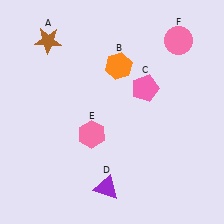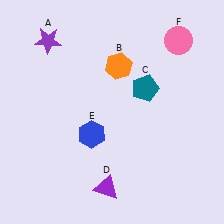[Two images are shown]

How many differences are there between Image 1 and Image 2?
There are 3 differences between the two images.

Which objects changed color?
A changed from brown to purple. C changed from pink to teal. E changed from pink to blue.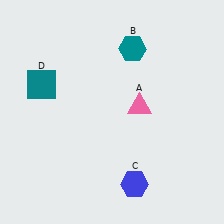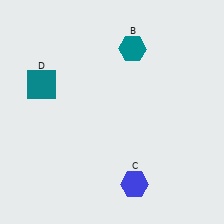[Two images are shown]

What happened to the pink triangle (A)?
The pink triangle (A) was removed in Image 2. It was in the top-right area of Image 1.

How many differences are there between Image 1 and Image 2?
There is 1 difference between the two images.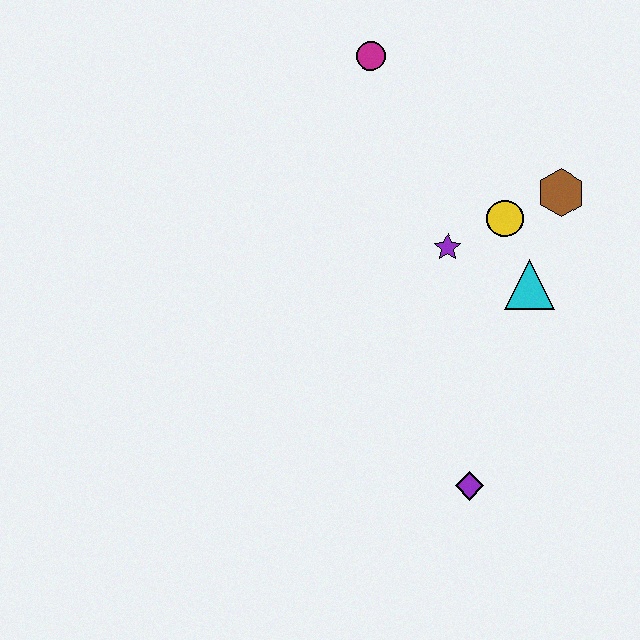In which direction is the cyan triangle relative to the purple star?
The cyan triangle is to the right of the purple star.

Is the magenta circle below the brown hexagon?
No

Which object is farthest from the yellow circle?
The purple diamond is farthest from the yellow circle.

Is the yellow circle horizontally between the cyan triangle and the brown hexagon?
No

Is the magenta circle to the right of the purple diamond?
No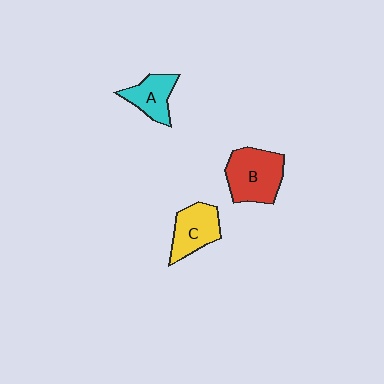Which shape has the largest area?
Shape B (red).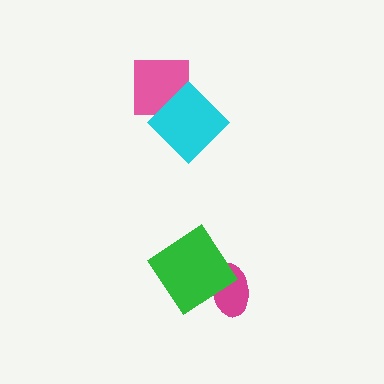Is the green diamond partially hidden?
No, no other shape covers it.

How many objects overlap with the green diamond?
1 object overlaps with the green diamond.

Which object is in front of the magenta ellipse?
The green diamond is in front of the magenta ellipse.